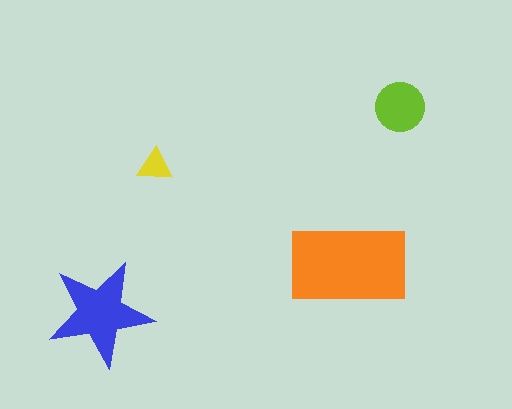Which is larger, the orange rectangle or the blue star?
The orange rectangle.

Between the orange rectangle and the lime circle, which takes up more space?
The orange rectangle.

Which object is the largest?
The orange rectangle.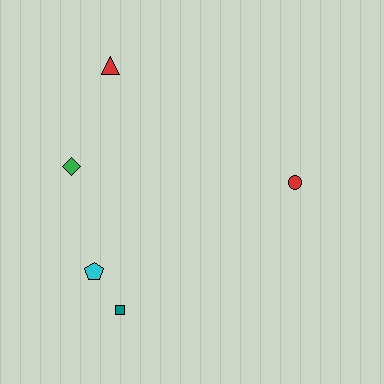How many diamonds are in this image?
There is 1 diamond.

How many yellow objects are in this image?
There are no yellow objects.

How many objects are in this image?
There are 5 objects.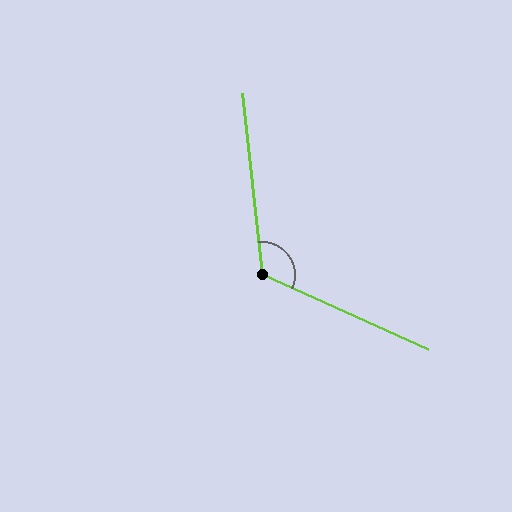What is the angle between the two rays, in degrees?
Approximately 120 degrees.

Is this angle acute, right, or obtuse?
It is obtuse.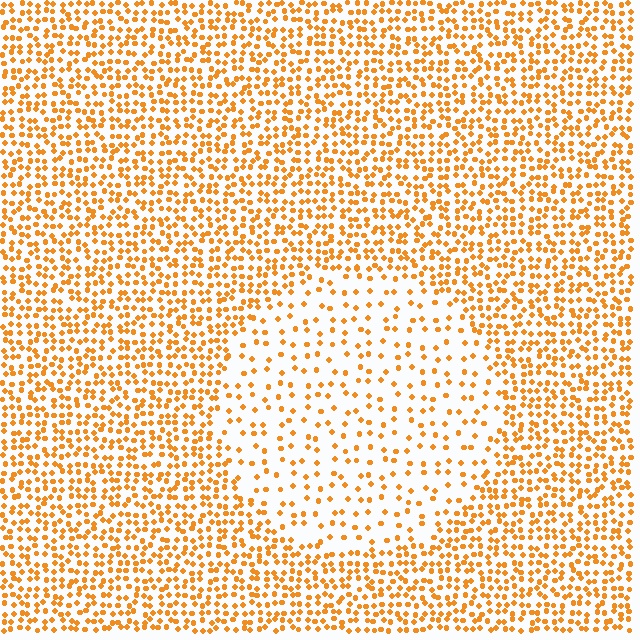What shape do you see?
I see a circle.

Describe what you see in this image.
The image contains small orange elements arranged at two different densities. A circle-shaped region is visible where the elements are less densely packed than the surrounding area.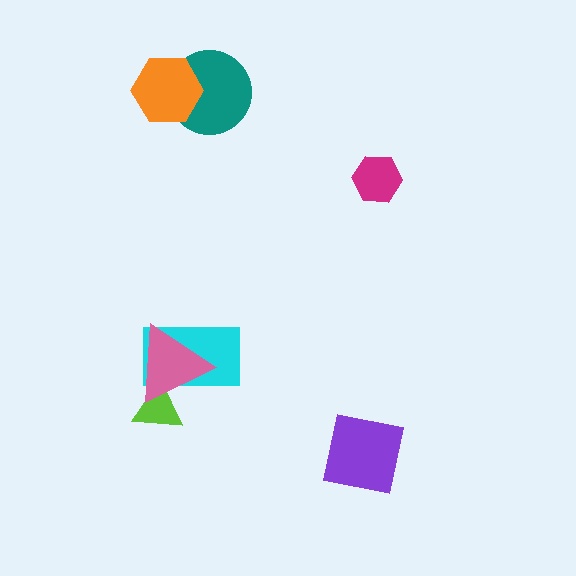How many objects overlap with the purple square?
0 objects overlap with the purple square.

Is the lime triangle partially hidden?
Yes, it is partially covered by another shape.